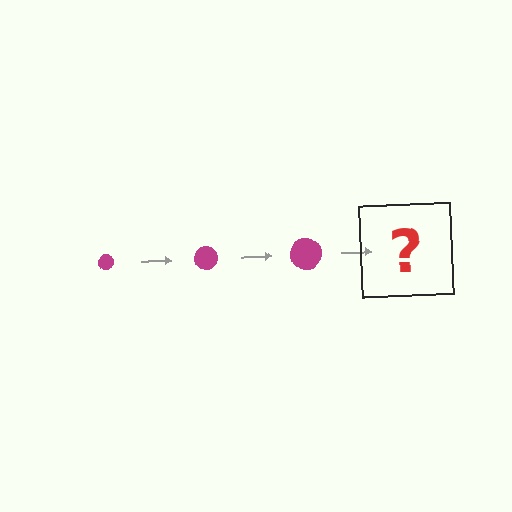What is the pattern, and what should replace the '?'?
The pattern is that the circle gets progressively larger each step. The '?' should be a magenta circle, larger than the previous one.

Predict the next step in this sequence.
The next step is a magenta circle, larger than the previous one.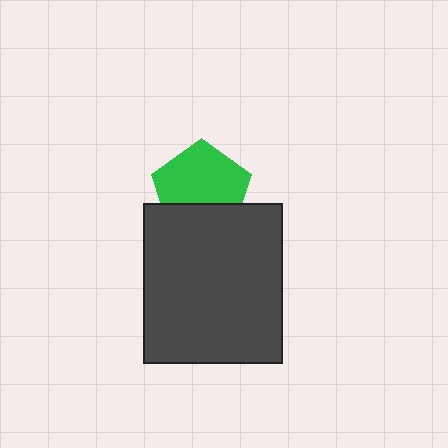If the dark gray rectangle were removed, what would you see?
You would see the complete green pentagon.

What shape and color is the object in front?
The object in front is a dark gray rectangle.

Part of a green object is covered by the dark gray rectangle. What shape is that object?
It is a pentagon.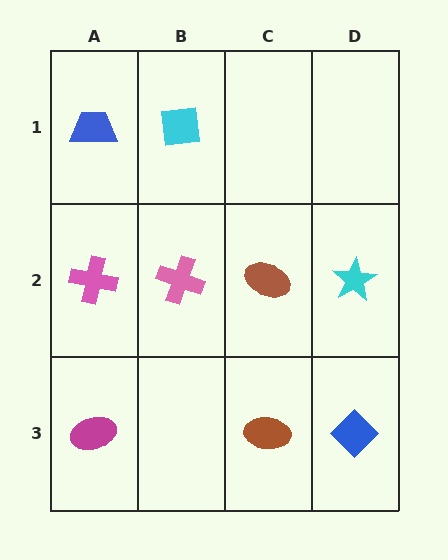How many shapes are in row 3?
3 shapes.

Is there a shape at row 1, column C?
No, that cell is empty.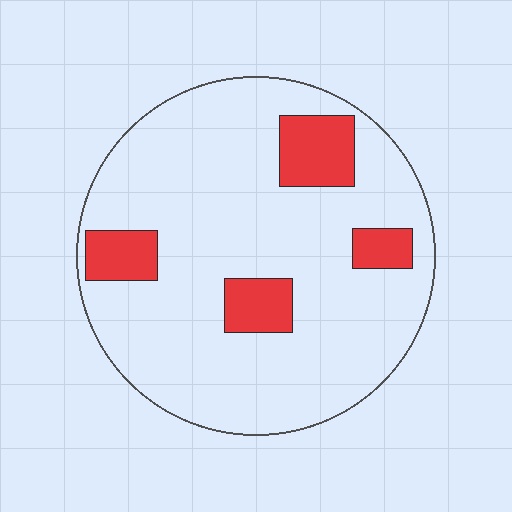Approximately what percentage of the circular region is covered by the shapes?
Approximately 15%.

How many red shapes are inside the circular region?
4.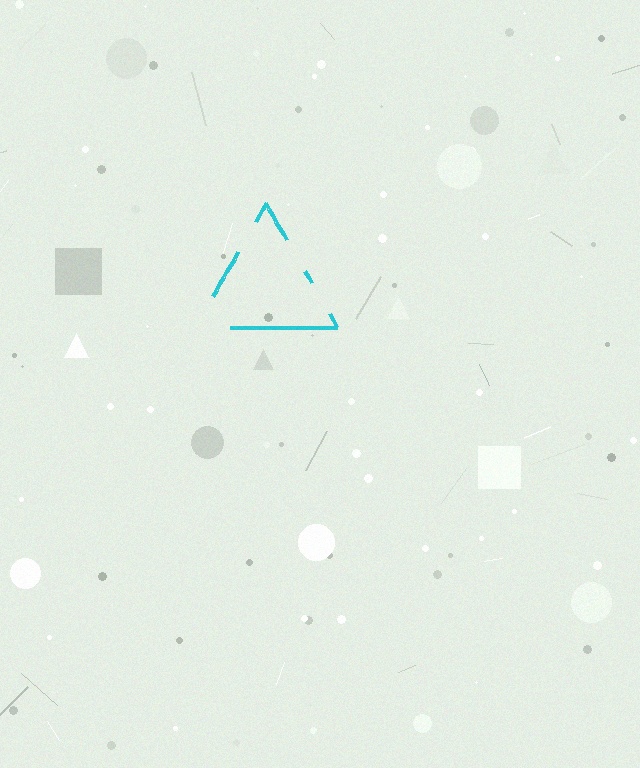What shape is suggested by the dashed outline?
The dashed outline suggests a triangle.